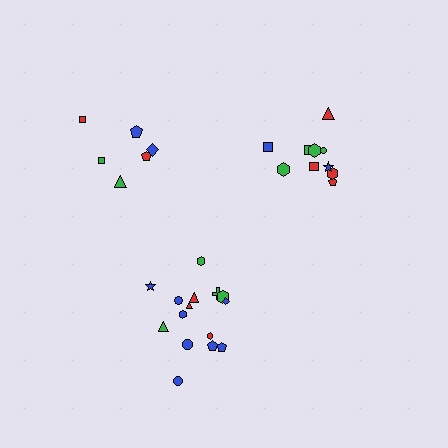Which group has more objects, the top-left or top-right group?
The top-right group.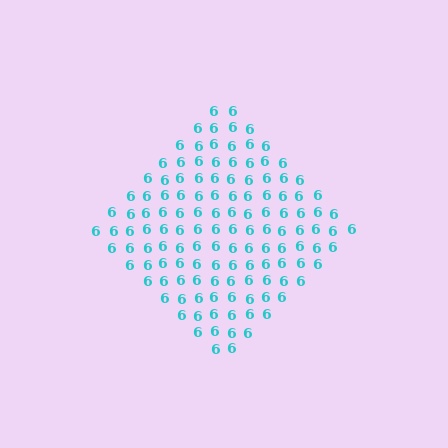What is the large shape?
The large shape is a diamond.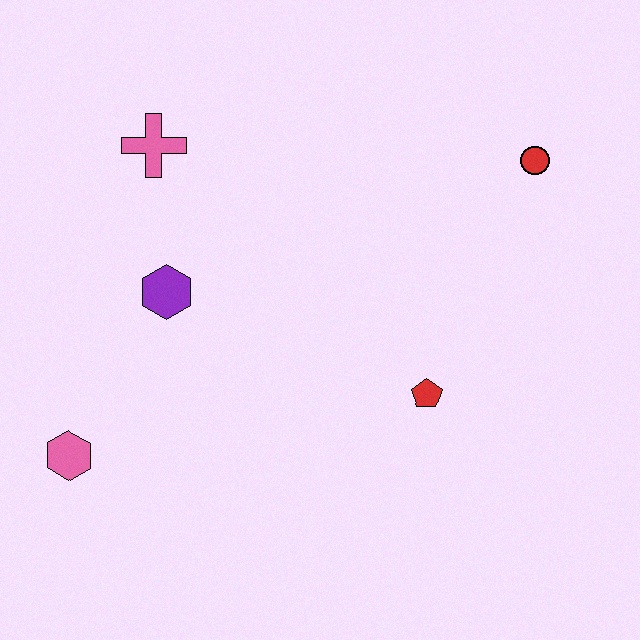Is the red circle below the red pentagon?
No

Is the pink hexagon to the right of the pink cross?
No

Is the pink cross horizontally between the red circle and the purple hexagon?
No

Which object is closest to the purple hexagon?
The pink cross is closest to the purple hexagon.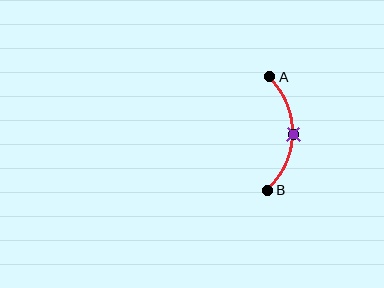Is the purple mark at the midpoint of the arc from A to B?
Yes. The purple mark lies on the arc at equal arc-length from both A and B — it is the arc midpoint.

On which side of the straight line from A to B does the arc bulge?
The arc bulges to the right of the straight line connecting A and B.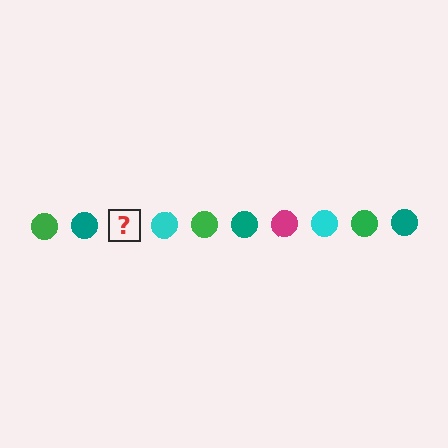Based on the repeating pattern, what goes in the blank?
The blank should be a magenta circle.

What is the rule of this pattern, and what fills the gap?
The rule is that the pattern cycles through green, teal, magenta, cyan circles. The gap should be filled with a magenta circle.